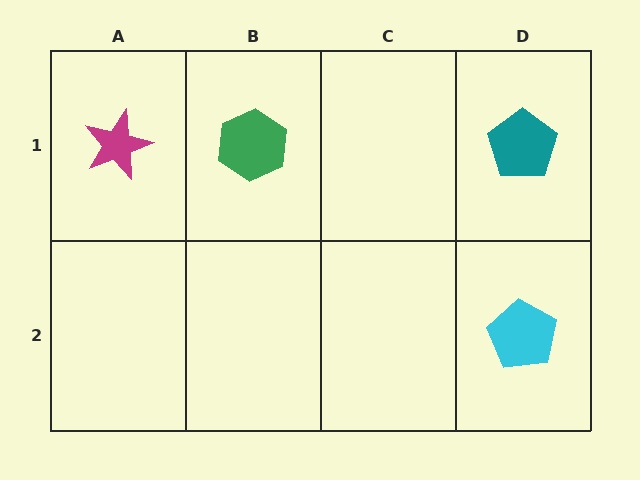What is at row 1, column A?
A magenta star.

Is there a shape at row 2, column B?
No, that cell is empty.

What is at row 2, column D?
A cyan pentagon.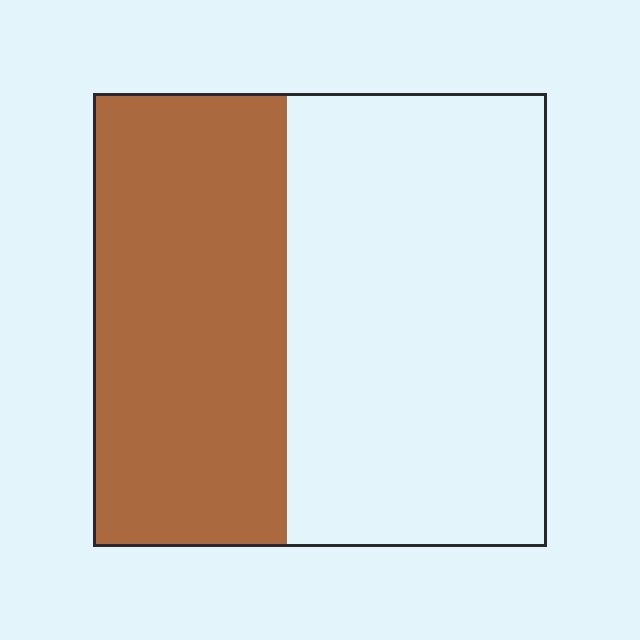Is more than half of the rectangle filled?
No.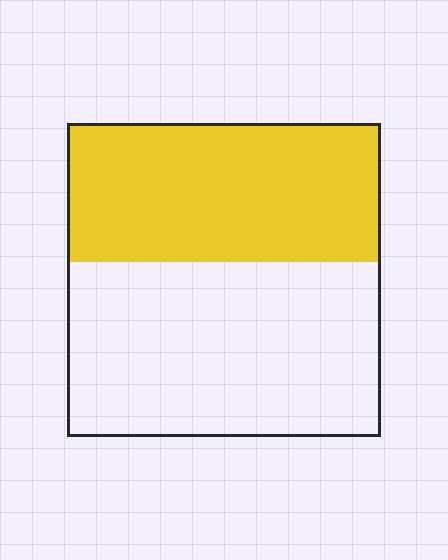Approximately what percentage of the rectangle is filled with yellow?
Approximately 45%.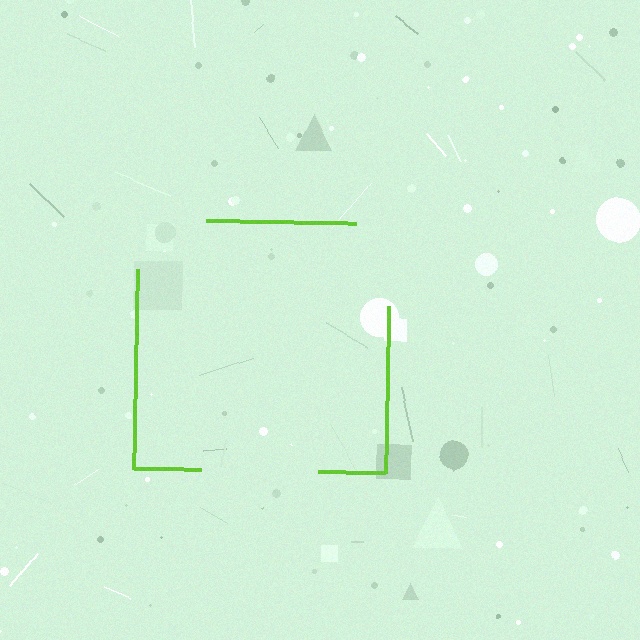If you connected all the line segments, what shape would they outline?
They would outline a square.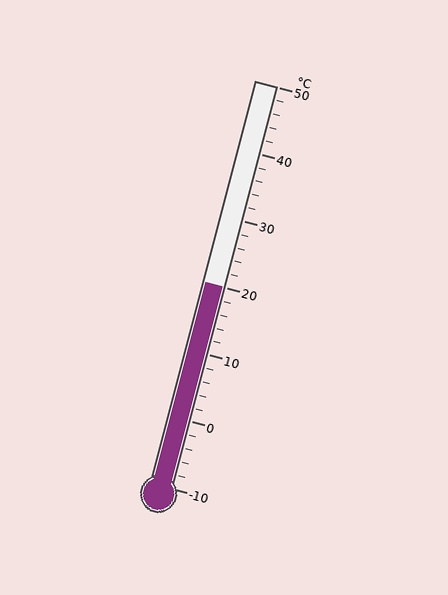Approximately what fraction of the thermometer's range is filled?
The thermometer is filled to approximately 50% of its range.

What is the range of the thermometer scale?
The thermometer scale ranges from -10°C to 50°C.